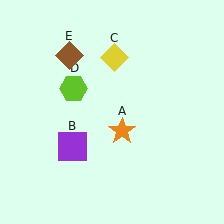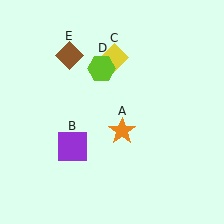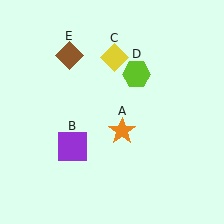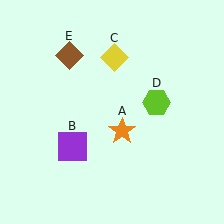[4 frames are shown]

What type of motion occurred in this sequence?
The lime hexagon (object D) rotated clockwise around the center of the scene.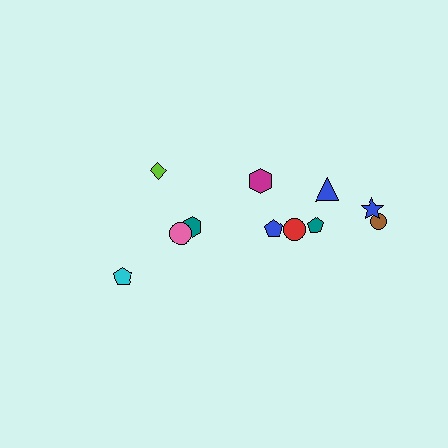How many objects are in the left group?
There are 4 objects.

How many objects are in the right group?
There are 7 objects.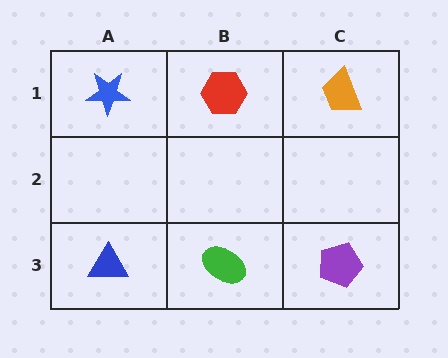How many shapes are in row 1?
3 shapes.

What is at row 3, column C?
A purple pentagon.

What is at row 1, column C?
An orange trapezoid.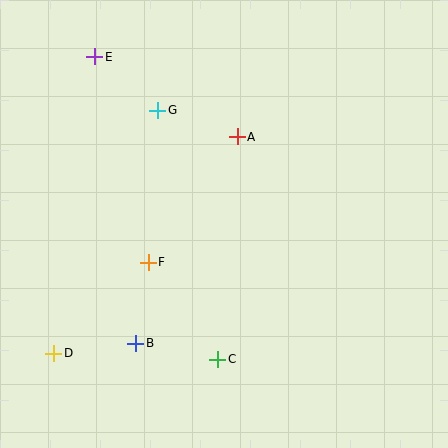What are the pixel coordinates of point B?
Point B is at (136, 343).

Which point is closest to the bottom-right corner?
Point C is closest to the bottom-right corner.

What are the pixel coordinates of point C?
Point C is at (218, 359).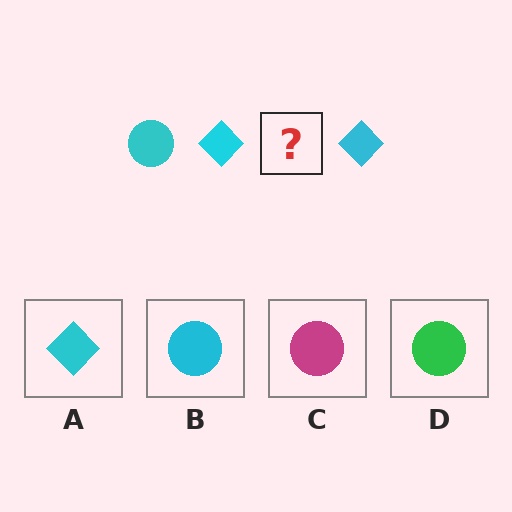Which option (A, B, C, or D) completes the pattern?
B.